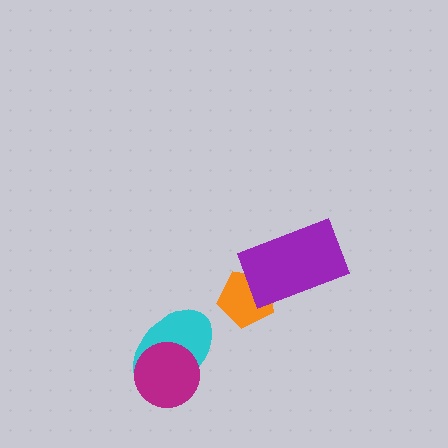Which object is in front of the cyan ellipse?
The magenta circle is in front of the cyan ellipse.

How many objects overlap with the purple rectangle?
1 object overlaps with the purple rectangle.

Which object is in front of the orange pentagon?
The purple rectangle is in front of the orange pentagon.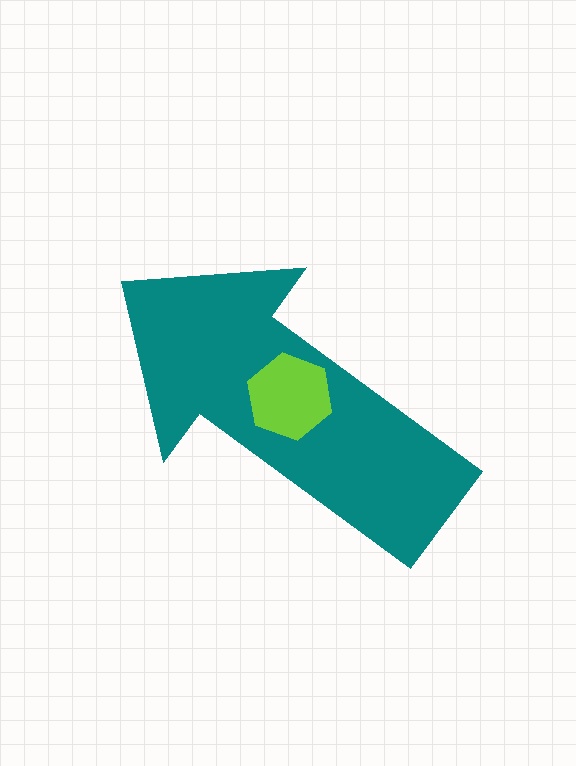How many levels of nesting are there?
2.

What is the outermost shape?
The teal arrow.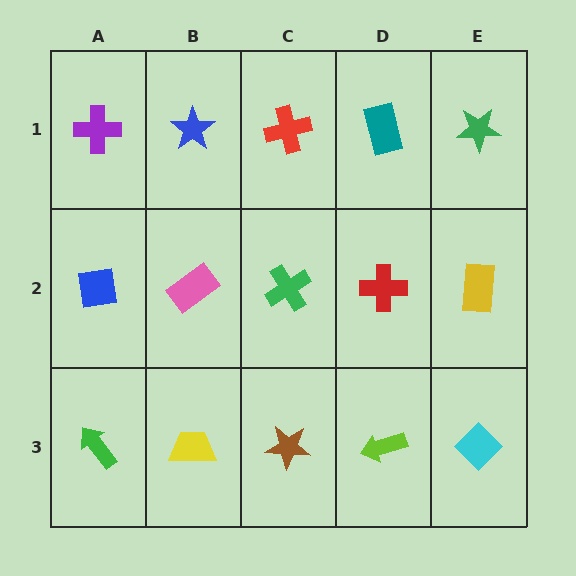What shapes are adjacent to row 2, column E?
A green star (row 1, column E), a cyan diamond (row 3, column E), a red cross (row 2, column D).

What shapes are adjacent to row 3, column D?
A red cross (row 2, column D), a brown star (row 3, column C), a cyan diamond (row 3, column E).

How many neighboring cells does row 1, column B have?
3.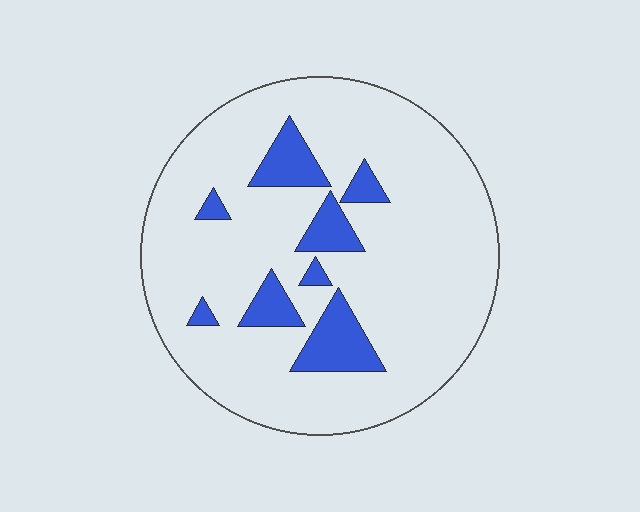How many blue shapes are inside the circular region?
8.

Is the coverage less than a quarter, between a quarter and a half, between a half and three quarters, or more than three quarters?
Less than a quarter.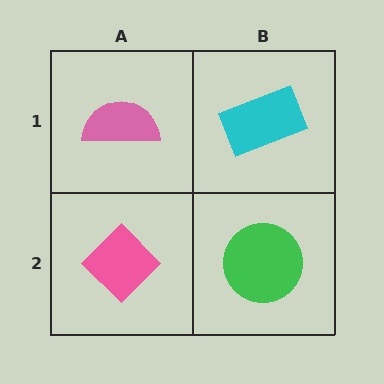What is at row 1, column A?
A pink semicircle.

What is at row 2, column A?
A pink diamond.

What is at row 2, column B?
A green circle.